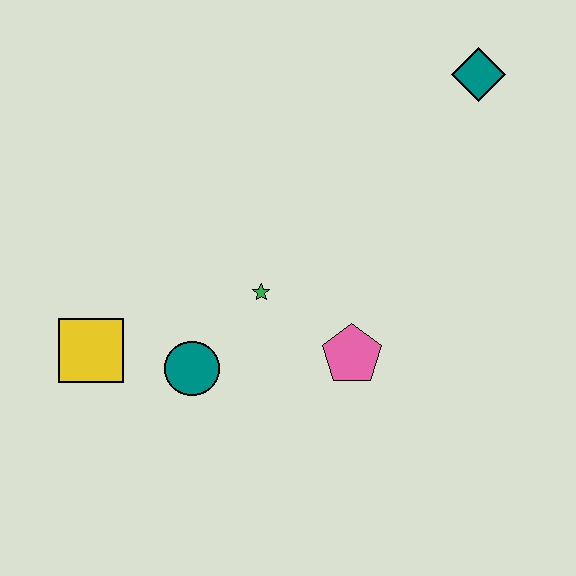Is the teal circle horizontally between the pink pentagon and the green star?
No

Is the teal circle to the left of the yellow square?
No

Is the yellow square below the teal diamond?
Yes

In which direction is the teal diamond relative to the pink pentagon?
The teal diamond is above the pink pentagon.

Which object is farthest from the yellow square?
The teal diamond is farthest from the yellow square.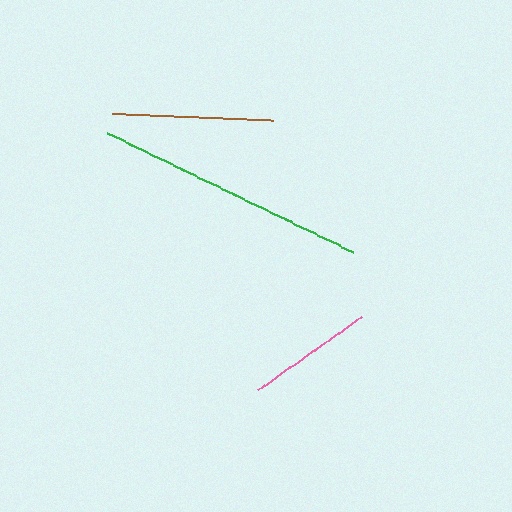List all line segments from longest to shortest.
From longest to shortest: green, brown, pink.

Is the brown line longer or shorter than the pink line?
The brown line is longer than the pink line.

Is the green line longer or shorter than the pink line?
The green line is longer than the pink line.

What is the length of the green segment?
The green segment is approximately 274 pixels long.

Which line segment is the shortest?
The pink line is the shortest at approximately 126 pixels.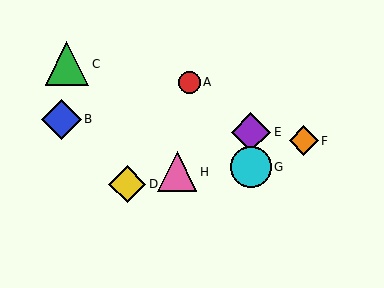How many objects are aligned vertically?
2 objects (E, G) are aligned vertically.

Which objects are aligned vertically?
Objects E, G are aligned vertically.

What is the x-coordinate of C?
Object C is at x≈67.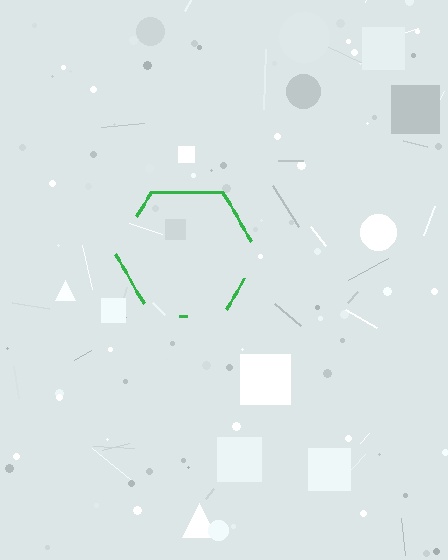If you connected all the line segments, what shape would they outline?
They would outline a hexagon.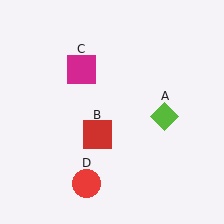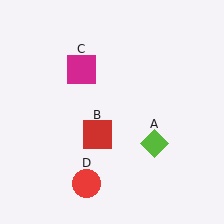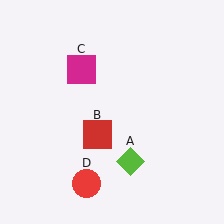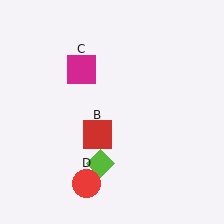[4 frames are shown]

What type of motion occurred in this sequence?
The lime diamond (object A) rotated clockwise around the center of the scene.